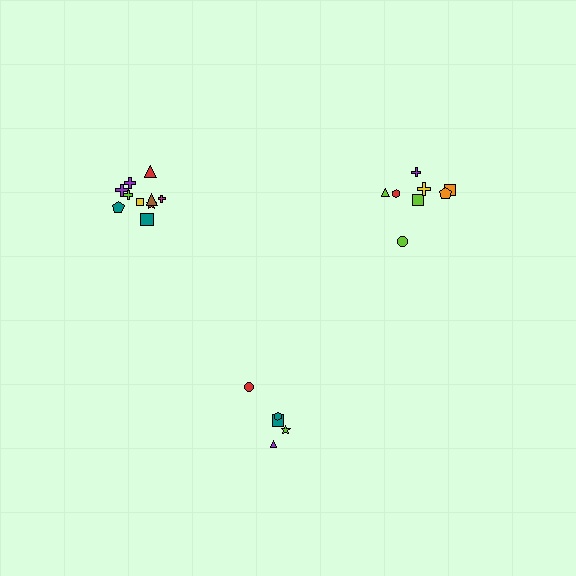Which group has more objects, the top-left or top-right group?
The top-left group.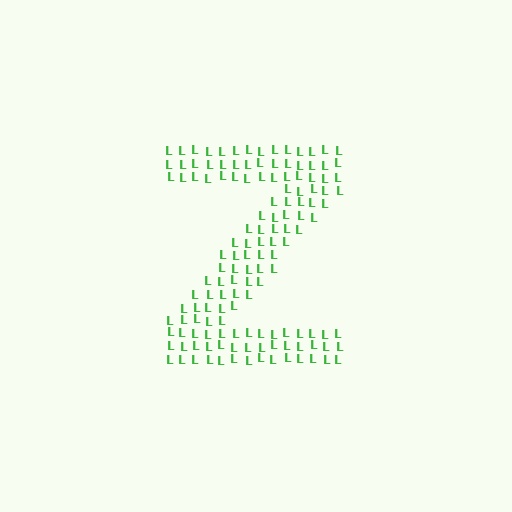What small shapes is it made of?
It is made of small letter L's.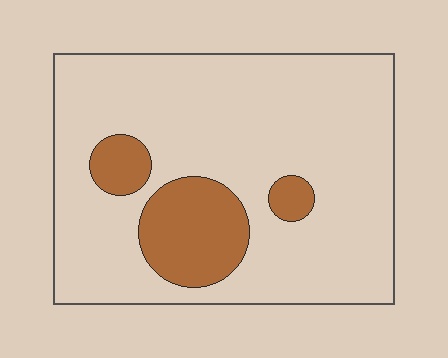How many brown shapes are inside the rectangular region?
3.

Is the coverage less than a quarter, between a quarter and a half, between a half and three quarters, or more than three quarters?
Less than a quarter.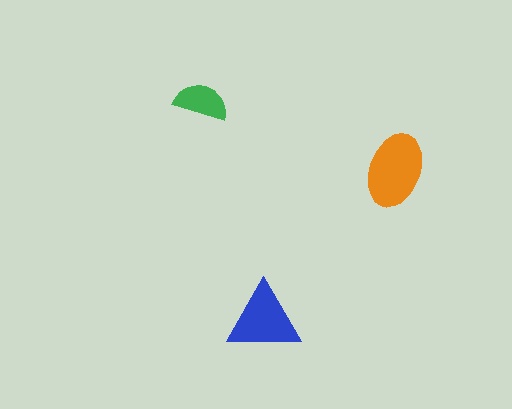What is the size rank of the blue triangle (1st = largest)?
2nd.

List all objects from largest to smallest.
The orange ellipse, the blue triangle, the green semicircle.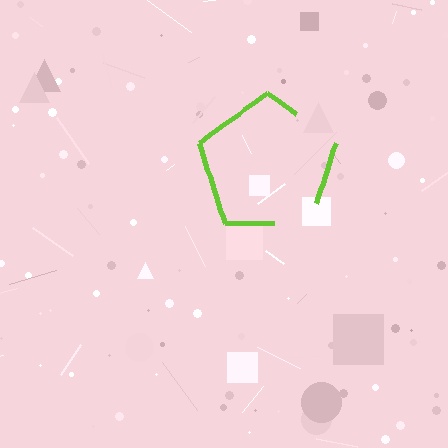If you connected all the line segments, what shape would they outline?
They would outline a pentagon.